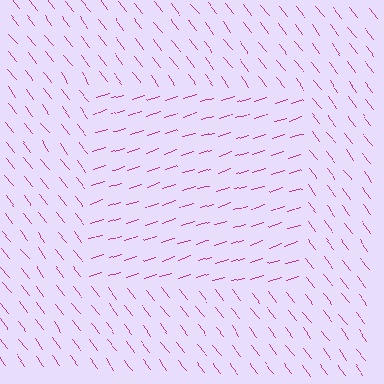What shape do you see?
I see a rectangle.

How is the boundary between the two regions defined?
The boundary is defined purely by a change in line orientation (approximately 69 degrees difference). All lines are the same color and thickness.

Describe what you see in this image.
The image is filled with small magenta line segments. A rectangle region in the image has lines oriented differently from the surrounding lines, creating a visible texture boundary.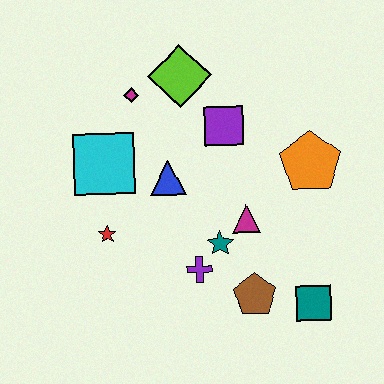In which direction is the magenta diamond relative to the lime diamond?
The magenta diamond is to the left of the lime diamond.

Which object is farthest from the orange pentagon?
The red star is farthest from the orange pentagon.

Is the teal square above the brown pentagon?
No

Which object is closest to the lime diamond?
The magenta diamond is closest to the lime diamond.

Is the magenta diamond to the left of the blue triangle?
Yes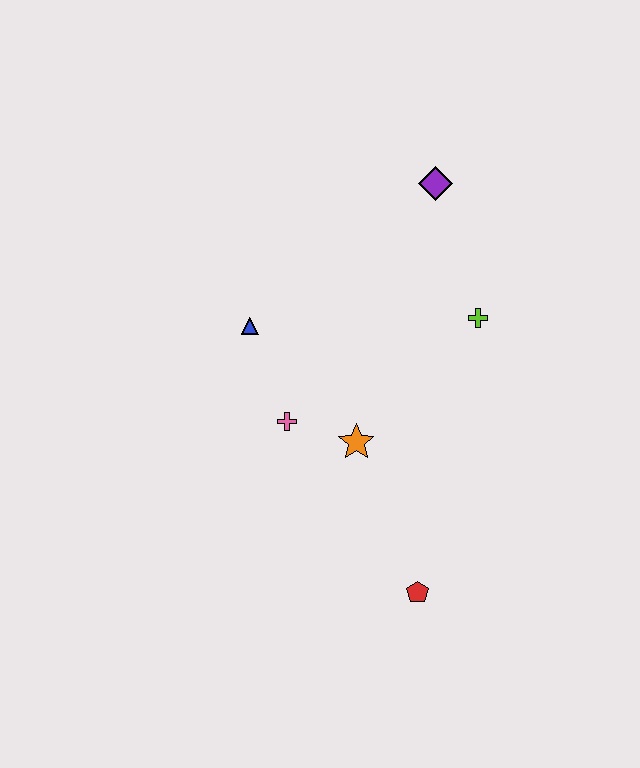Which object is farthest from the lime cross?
The red pentagon is farthest from the lime cross.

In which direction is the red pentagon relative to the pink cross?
The red pentagon is below the pink cross.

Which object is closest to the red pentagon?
The orange star is closest to the red pentagon.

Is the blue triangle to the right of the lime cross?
No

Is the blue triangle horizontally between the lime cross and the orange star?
No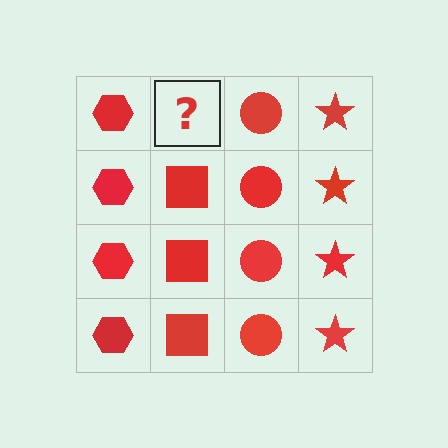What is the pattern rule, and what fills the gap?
The rule is that each column has a consistent shape. The gap should be filled with a red square.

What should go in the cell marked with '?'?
The missing cell should contain a red square.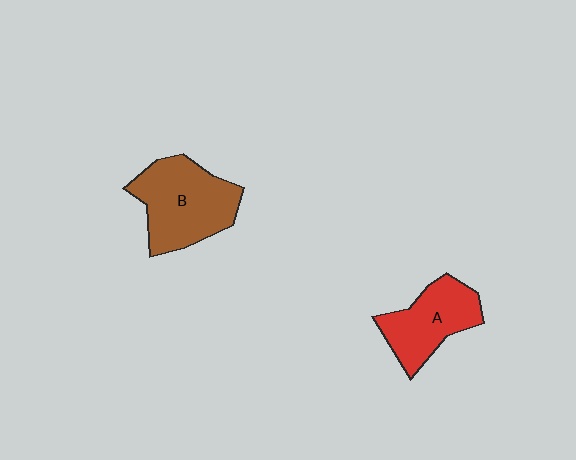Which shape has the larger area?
Shape B (brown).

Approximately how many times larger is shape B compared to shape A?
Approximately 1.3 times.